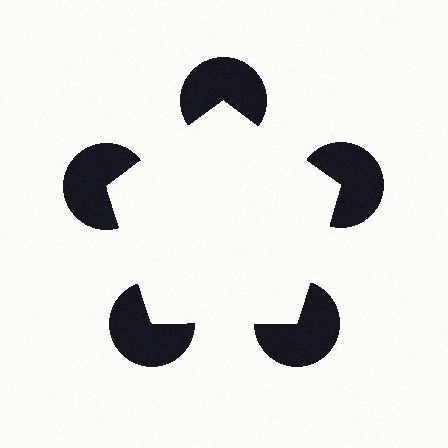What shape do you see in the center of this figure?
An illusory pentagon — its edges are inferred from the aligned wedge cuts in the pac-man discs, not physically drawn.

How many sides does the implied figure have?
5 sides.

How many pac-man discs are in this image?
There are 5 — one at each vertex of the illusory pentagon.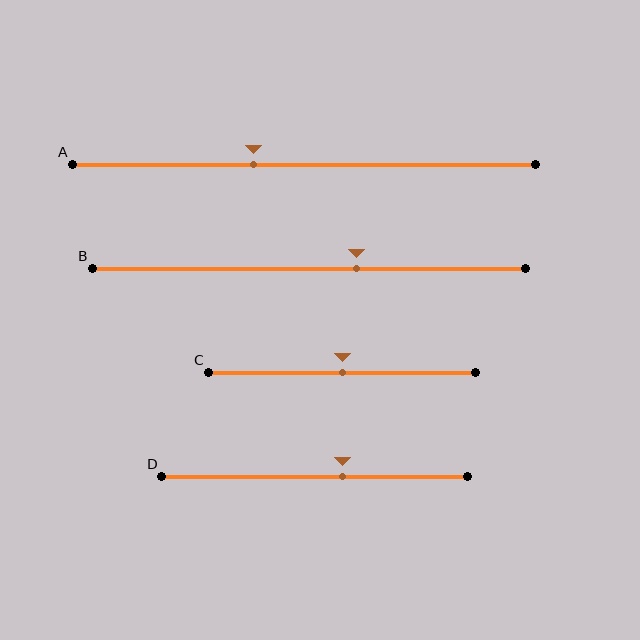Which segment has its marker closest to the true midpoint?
Segment C has its marker closest to the true midpoint.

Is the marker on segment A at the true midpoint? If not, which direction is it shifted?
No, the marker on segment A is shifted to the left by about 11% of the segment length.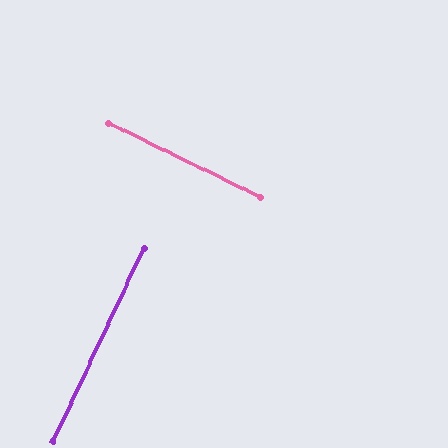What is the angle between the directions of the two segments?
Approximately 89 degrees.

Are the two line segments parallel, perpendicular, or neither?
Perpendicular — they meet at approximately 89°.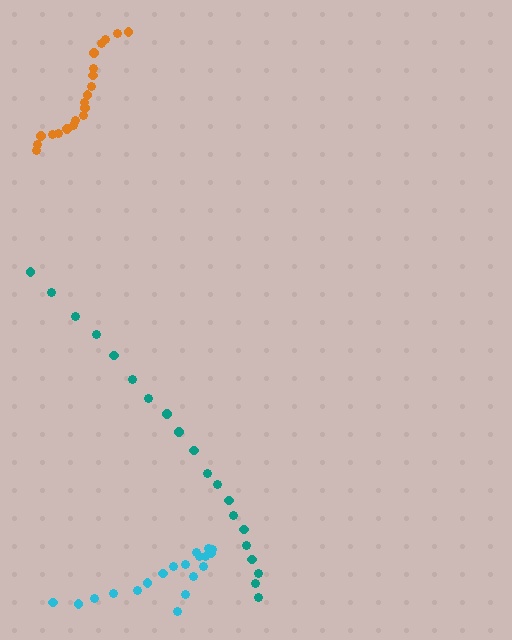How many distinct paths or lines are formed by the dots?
There are 3 distinct paths.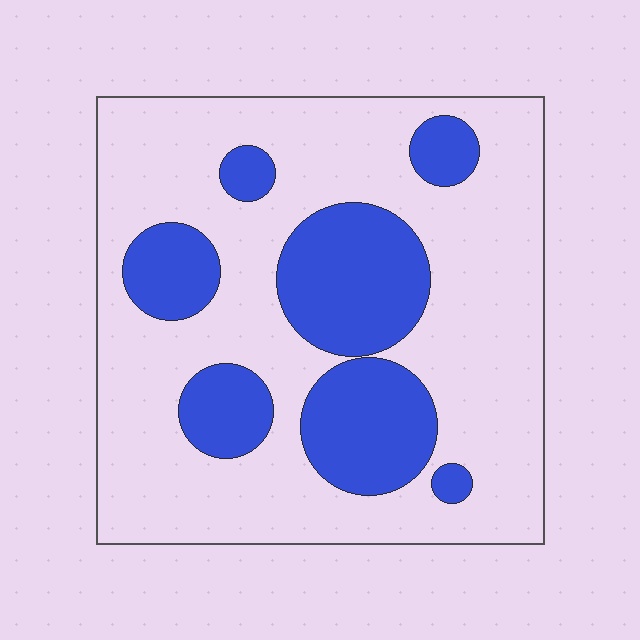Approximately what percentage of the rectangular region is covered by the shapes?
Approximately 30%.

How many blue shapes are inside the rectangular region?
7.